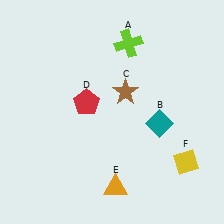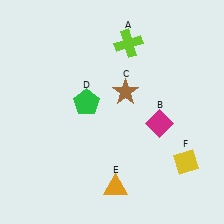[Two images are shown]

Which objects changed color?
B changed from teal to magenta. D changed from red to green.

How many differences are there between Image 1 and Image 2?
There are 2 differences between the two images.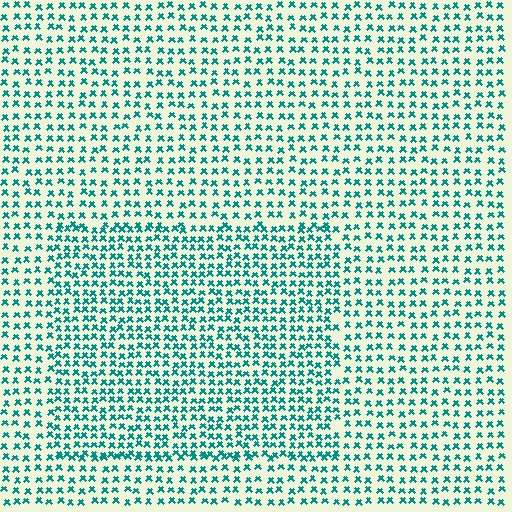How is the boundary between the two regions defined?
The boundary is defined by a change in element density (approximately 1.5x ratio). All elements are the same color, size, and shape.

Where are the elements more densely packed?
The elements are more densely packed inside the rectangle boundary.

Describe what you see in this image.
The image contains small teal elements arranged at two different densities. A rectangle-shaped region is visible where the elements are more densely packed than the surrounding area.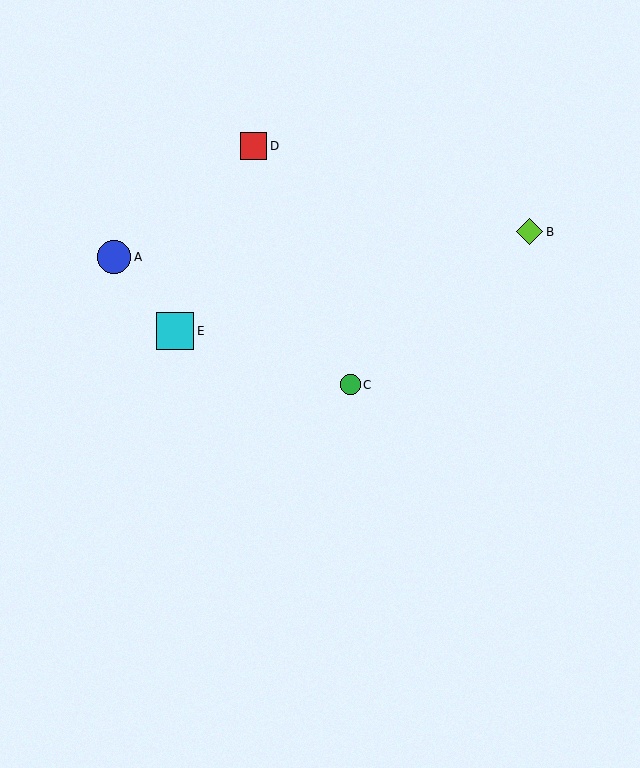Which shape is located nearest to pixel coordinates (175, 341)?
The cyan square (labeled E) at (175, 331) is nearest to that location.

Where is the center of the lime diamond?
The center of the lime diamond is at (530, 232).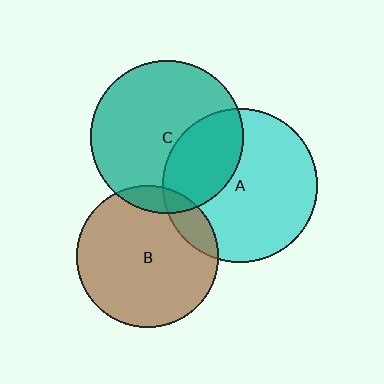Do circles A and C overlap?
Yes.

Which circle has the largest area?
Circle A (cyan).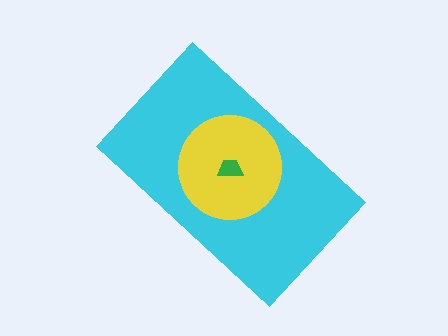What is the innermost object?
The green trapezoid.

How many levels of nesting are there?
3.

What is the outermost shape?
The cyan rectangle.